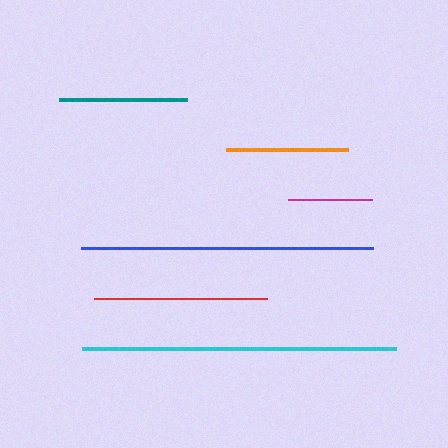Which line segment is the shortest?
The magenta line is the shortest at approximately 84 pixels.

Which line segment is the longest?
The cyan line is the longest at approximately 314 pixels.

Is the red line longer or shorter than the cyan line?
The cyan line is longer than the red line.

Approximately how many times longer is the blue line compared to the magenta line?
The blue line is approximately 3.5 times the length of the magenta line.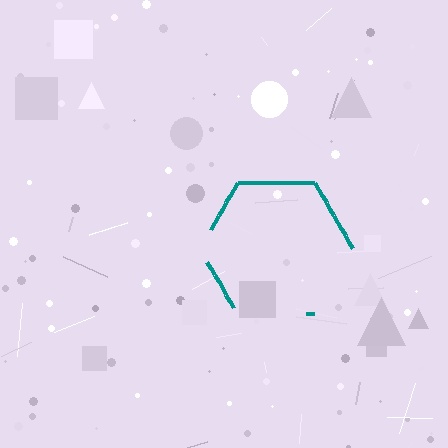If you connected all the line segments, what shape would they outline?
They would outline a hexagon.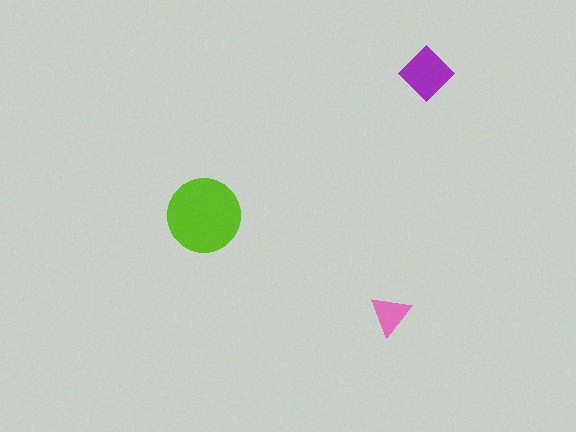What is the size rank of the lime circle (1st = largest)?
1st.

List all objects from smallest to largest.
The pink triangle, the purple diamond, the lime circle.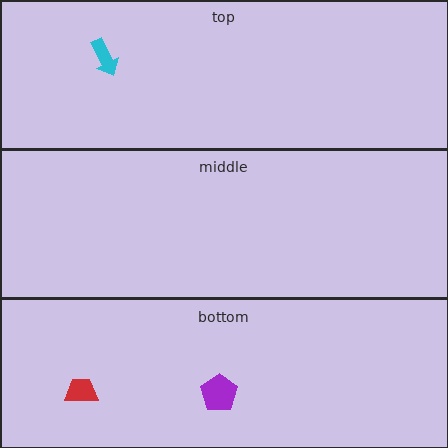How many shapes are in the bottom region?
2.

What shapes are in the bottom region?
The red trapezoid, the purple pentagon.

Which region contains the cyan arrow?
The top region.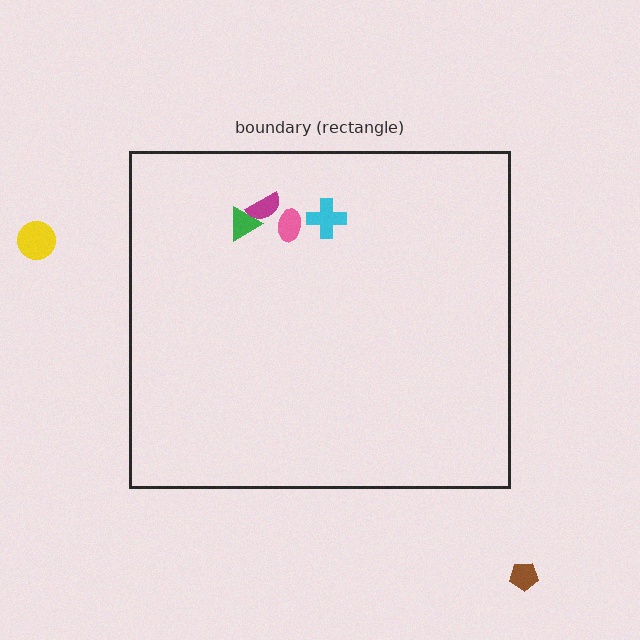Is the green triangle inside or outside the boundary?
Inside.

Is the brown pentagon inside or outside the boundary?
Outside.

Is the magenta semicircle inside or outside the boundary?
Inside.